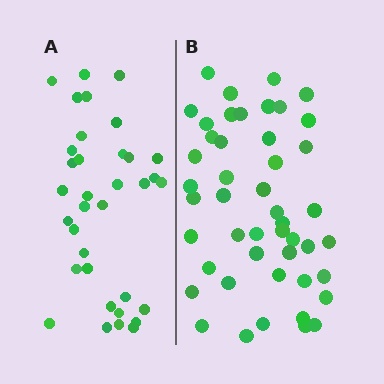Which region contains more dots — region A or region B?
Region B (the right region) has more dots.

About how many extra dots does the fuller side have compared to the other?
Region B has roughly 12 or so more dots than region A.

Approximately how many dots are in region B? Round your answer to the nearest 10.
About 50 dots. (The exact count is 47, which rounds to 50.)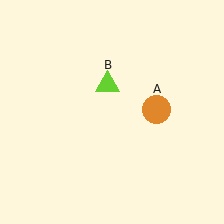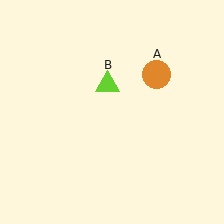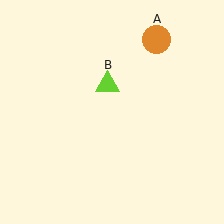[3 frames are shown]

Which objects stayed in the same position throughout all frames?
Lime triangle (object B) remained stationary.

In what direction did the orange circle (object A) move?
The orange circle (object A) moved up.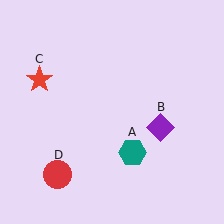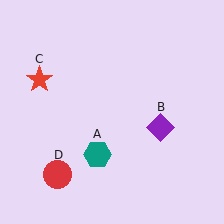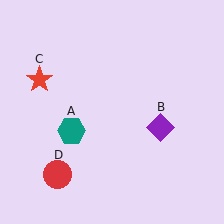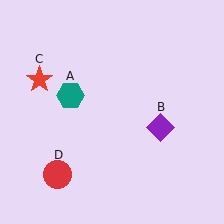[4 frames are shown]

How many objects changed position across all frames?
1 object changed position: teal hexagon (object A).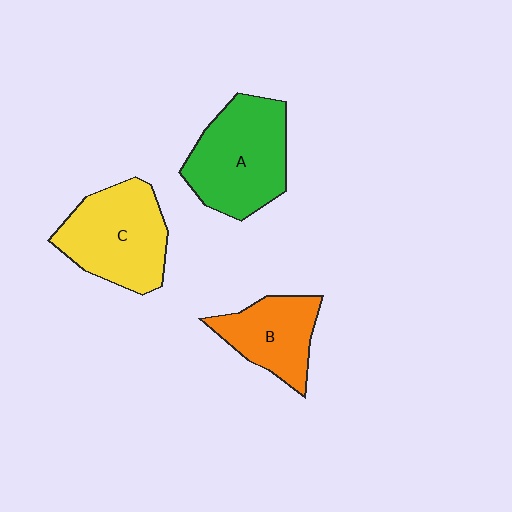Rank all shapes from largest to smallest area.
From largest to smallest: A (green), C (yellow), B (orange).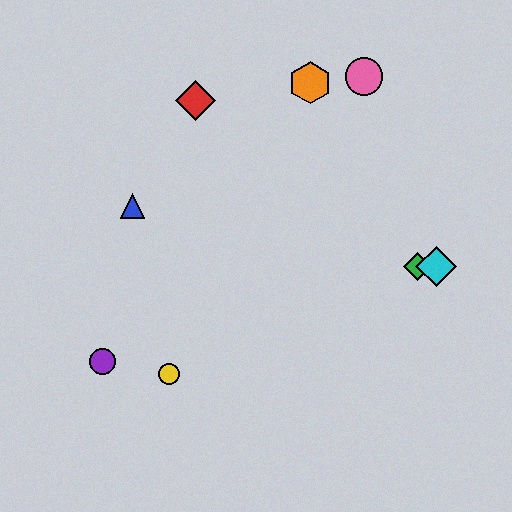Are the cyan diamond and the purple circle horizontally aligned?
No, the cyan diamond is at y≈267 and the purple circle is at y≈361.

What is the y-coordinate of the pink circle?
The pink circle is at y≈76.